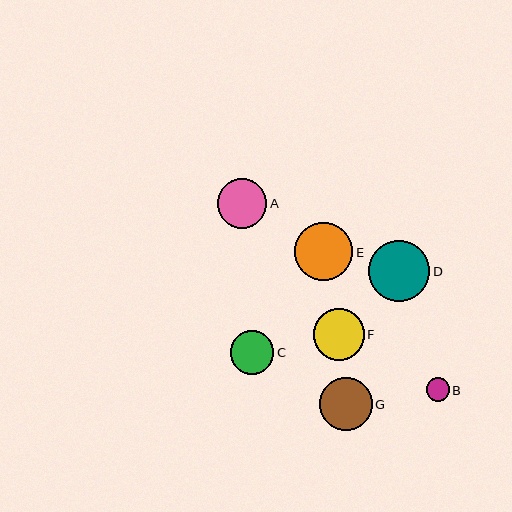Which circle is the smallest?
Circle B is the smallest with a size of approximately 23 pixels.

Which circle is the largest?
Circle D is the largest with a size of approximately 61 pixels.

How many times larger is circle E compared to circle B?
Circle E is approximately 2.5 times the size of circle B.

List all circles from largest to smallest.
From largest to smallest: D, E, G, F, A, C, B.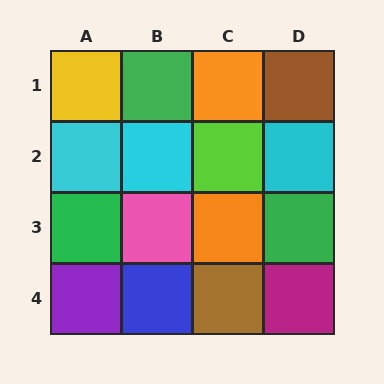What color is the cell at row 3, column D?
Green.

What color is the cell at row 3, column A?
Green.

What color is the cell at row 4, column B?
Blue.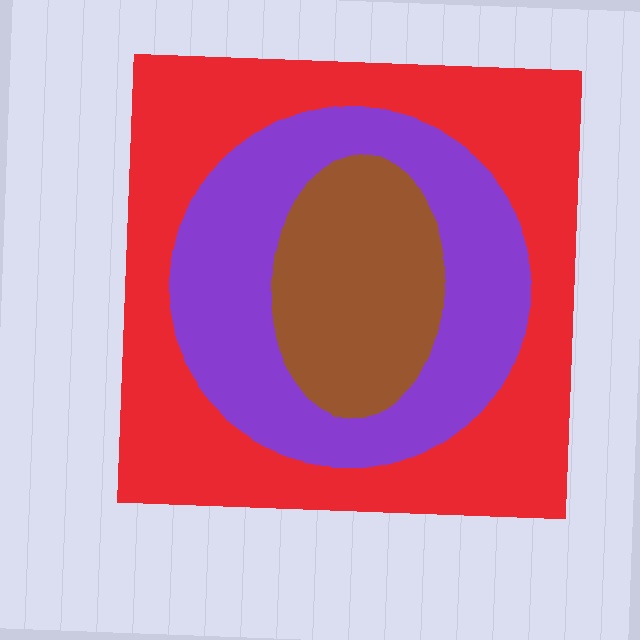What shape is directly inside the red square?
The purple circle.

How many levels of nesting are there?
3.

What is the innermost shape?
The brown ellipse.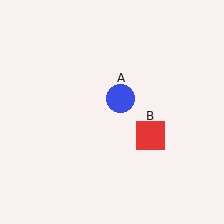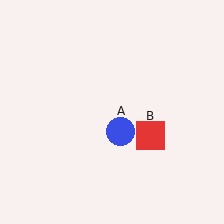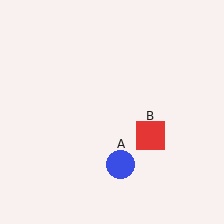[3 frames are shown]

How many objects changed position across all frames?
1 object changed position: blue circle (object A).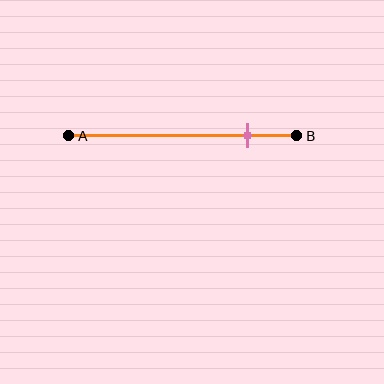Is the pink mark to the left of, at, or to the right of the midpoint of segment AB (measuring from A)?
The pink mark is to the right of the midpoint of segment AB.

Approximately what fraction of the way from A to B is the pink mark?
The pink mark is approximately 80% of the way from A to B.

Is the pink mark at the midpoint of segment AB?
No, the mark is at about 80% from A, not at the 50% midpoint.